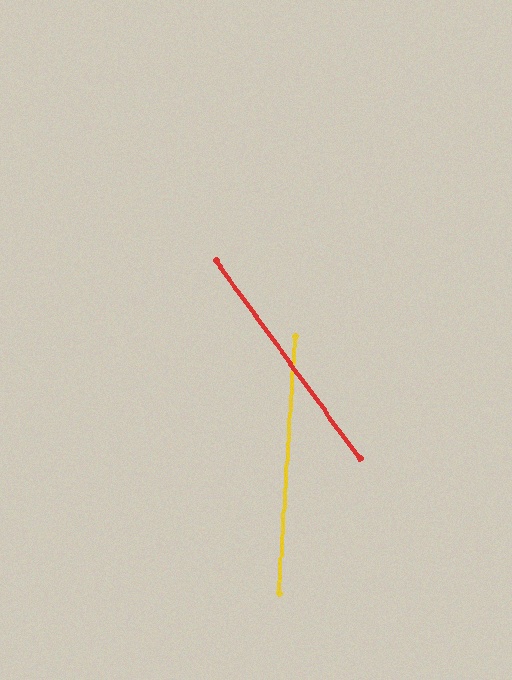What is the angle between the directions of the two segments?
Approximately 40 degrees.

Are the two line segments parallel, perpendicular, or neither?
Neither parallel nor perpendicular — they differ by about 40°.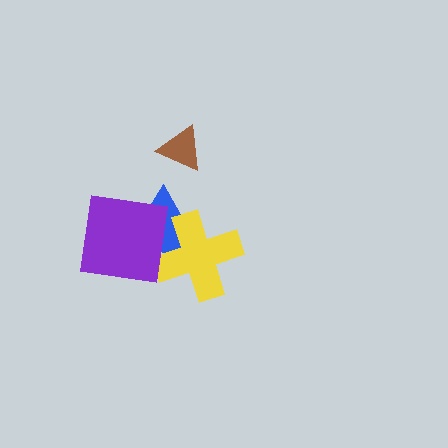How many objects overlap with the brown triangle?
0 objects overlap with the brown triangle.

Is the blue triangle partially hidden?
Yes, it is partially covered by another shape.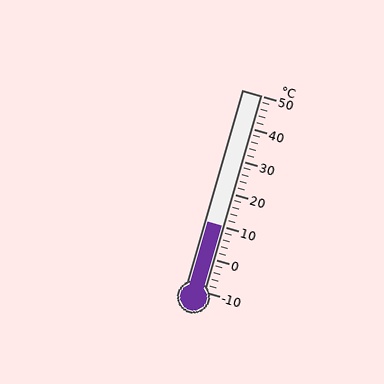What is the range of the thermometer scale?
The thermometer scale ranges from -10°C to 50°C.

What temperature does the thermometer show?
The thermometer shows approximately 10°C.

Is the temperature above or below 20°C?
The temperature is below 20°C.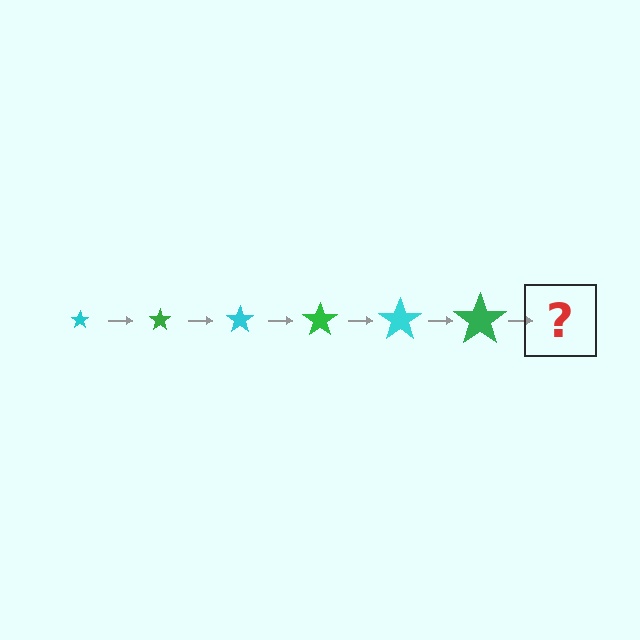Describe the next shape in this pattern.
It should be a cyan star, larger than the previous one.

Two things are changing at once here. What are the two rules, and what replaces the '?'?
The two rules are that the star grows larger each step and the color cycles through cyan and green. The '?' should be a cyan star, larger than the previous one.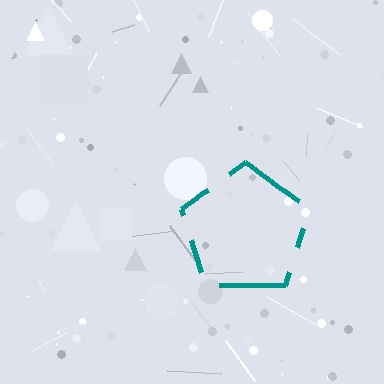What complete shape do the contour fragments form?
The contour fragments form a pentagon.